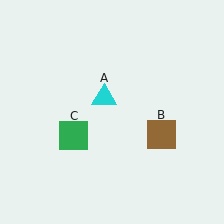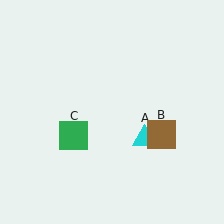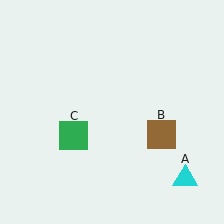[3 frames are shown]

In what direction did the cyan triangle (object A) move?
The cyan triangle (object A) moved down and to the right.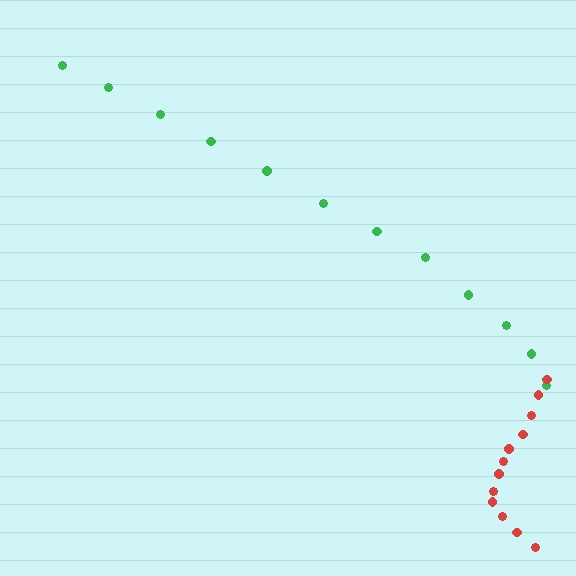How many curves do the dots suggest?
There are 2 distinct paths.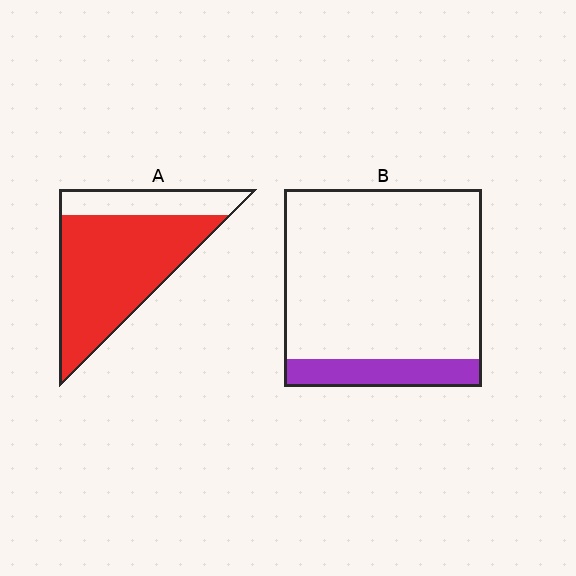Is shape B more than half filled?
No.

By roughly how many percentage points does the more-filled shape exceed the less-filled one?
By roughly 60 percentage points (A over B).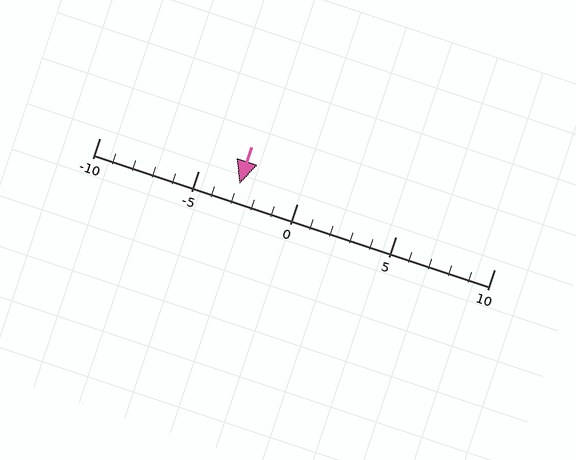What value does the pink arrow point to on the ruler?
The pink arrow points to approximately -3.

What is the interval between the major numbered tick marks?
The major tick marks are spaced 5 units apart.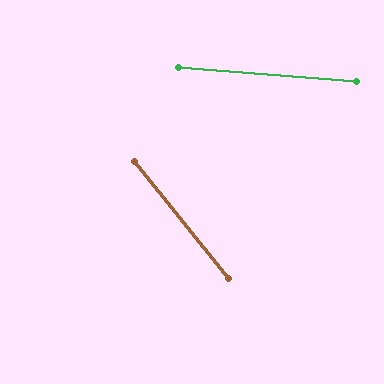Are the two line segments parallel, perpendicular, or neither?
Neither parallel nor perpendicular — they differ by about 47°.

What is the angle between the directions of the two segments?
Approximately 47 degrees.